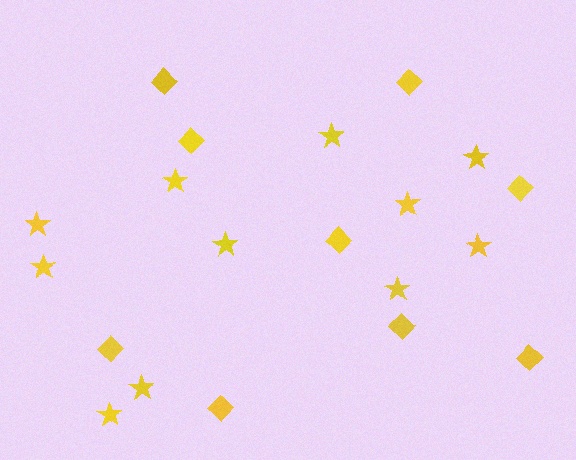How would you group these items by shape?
There are 2 groups: one group of diamonds (9) and one group of stars (11).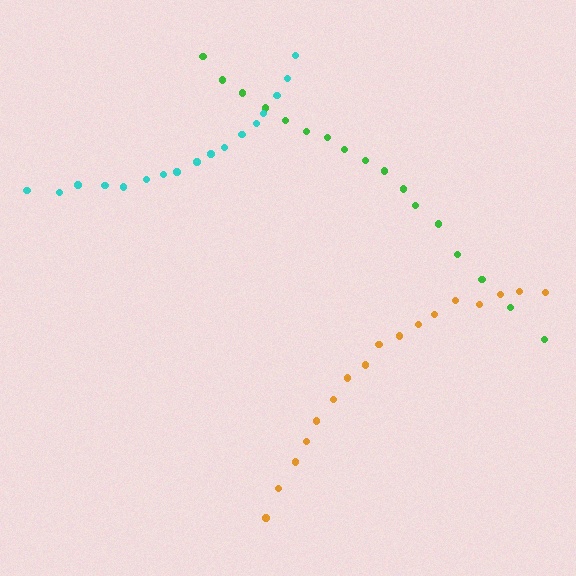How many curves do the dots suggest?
There are 3 distinct paths.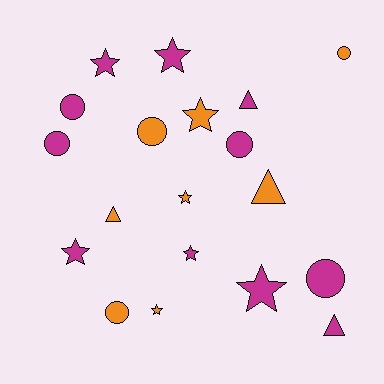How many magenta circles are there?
There are 4 magenta circles.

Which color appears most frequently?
Magenta, with 11 objects.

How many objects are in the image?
There are 19 objects.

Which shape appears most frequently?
Star, with 8 objects.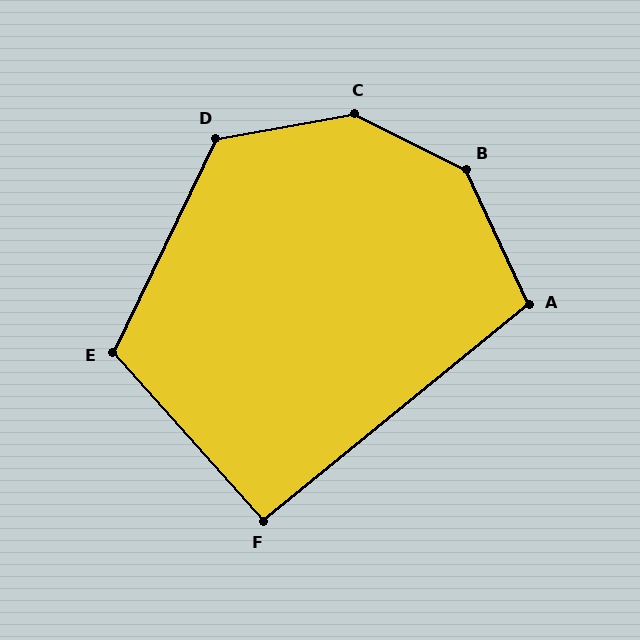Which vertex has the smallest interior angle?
F, at approximately 92 degrees.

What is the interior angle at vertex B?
Approximately 142 degrees (obtuse).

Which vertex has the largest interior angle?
C, at approximately 143 degrees.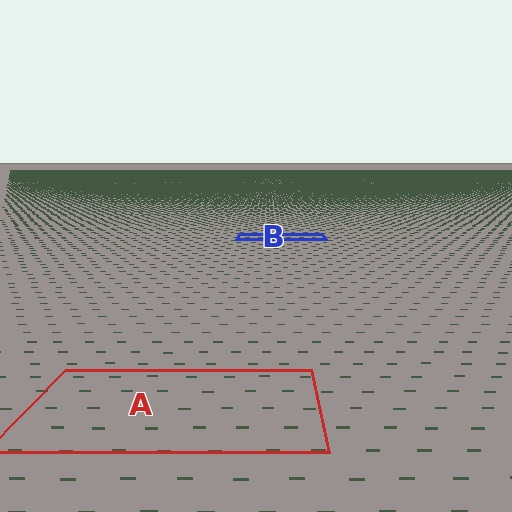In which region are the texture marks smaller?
The texture marks are smaller in region B, because it is farther away.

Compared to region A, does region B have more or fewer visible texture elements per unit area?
Region B has more texture elements per unit area — they are packed more densely because it is farther away.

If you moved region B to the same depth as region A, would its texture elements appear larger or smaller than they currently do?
They would appear larger. At a closer depth, the same texture elements are projected at a bigger on-screen size.